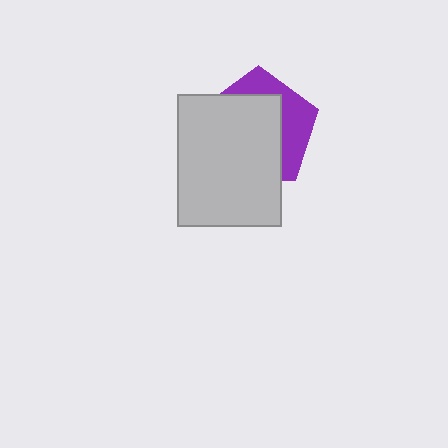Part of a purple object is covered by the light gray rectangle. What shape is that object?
It is a pentagon.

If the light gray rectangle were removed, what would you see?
You would see the complete purple pentagon.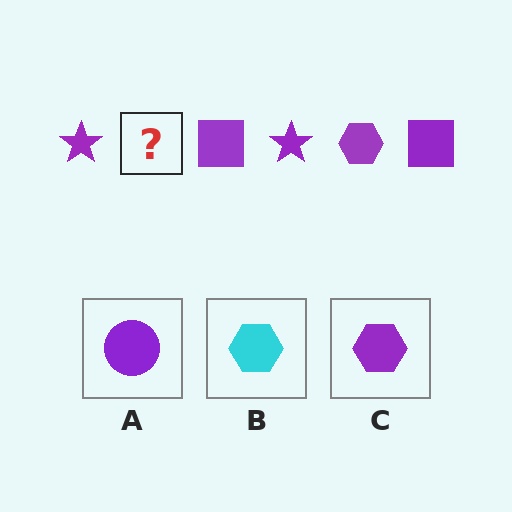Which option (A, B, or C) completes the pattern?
C.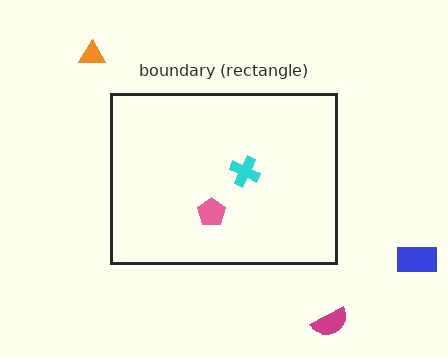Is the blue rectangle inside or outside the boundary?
Outside.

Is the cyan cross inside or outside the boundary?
Inside.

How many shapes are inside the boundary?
2 inside, 3 outside.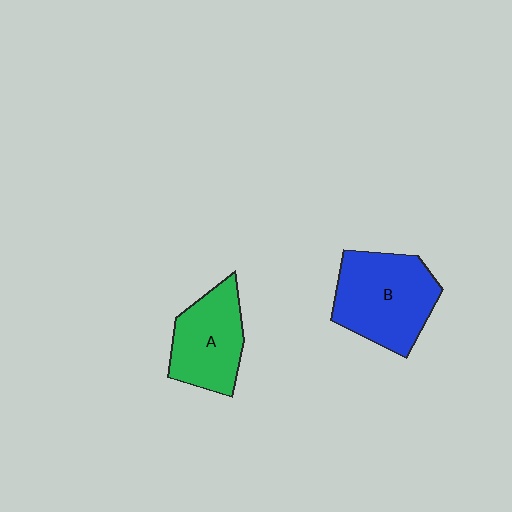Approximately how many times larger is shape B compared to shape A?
Approximately 1.3 times.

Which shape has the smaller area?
Shape A (green).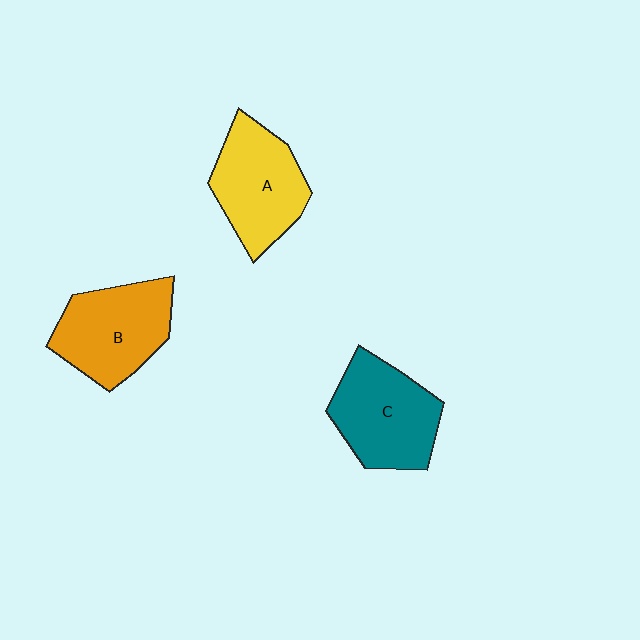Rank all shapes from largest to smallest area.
From largest to smallest: C (teal), B (orange), A (yellow).